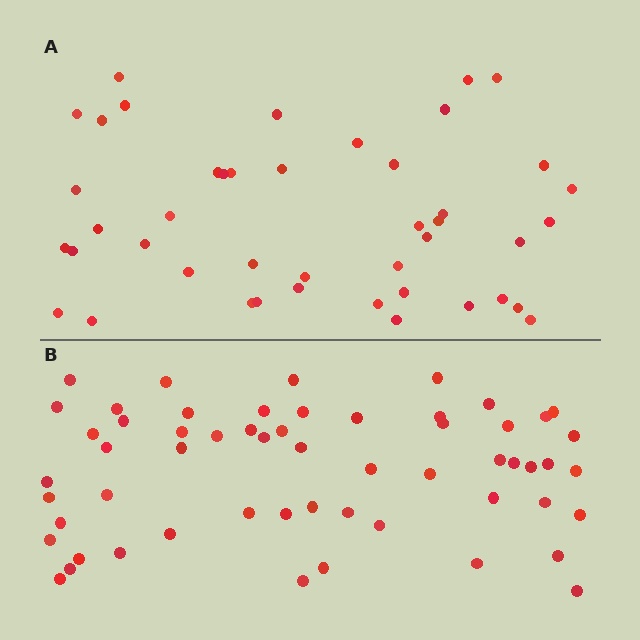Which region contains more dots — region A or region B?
Region B (the bottom region) has more dots.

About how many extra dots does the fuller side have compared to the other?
Region B has approximately 15 more dots than region A.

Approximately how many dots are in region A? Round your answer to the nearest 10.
About 40 dots. (The exact count is 44, which rounds to 40.)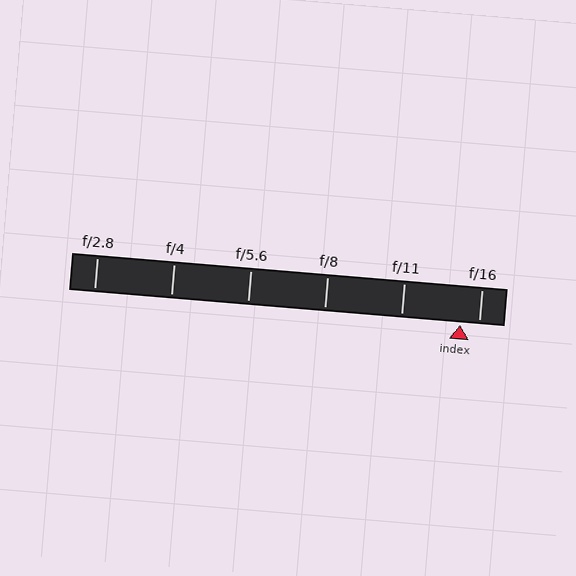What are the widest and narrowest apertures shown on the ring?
The widest aperture shown is f/2.8 and the narrowest is f/16.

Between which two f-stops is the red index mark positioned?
The index mark is between f/11 and f/16.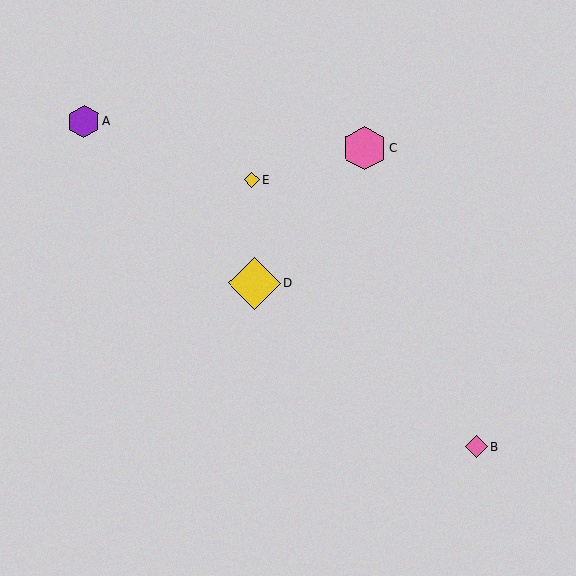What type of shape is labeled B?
Shape B is a pink diamond.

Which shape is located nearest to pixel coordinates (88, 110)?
The purple hexagon (labeled A) at (84, 122) is nearest to that location.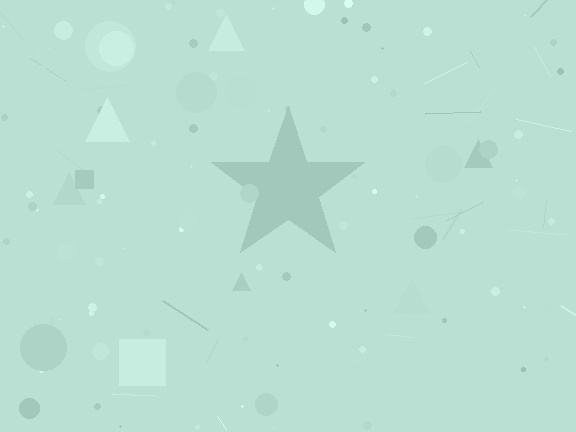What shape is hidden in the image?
A star is hidden in the image.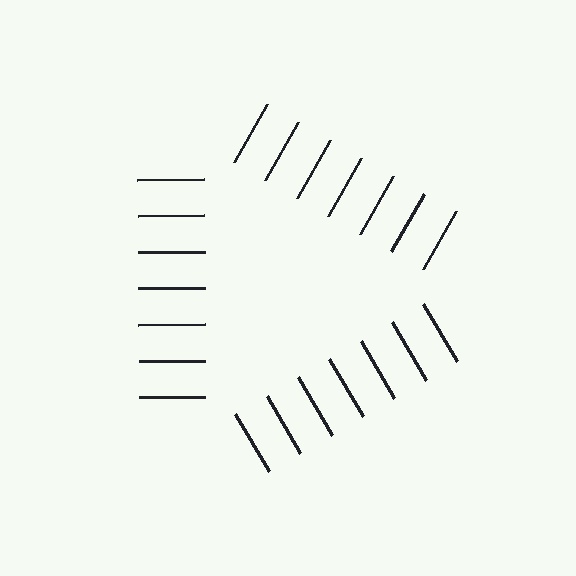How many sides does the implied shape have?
3 sides — the line-ends trace a triangle.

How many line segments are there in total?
21 — 7 along each of the 3 edges.